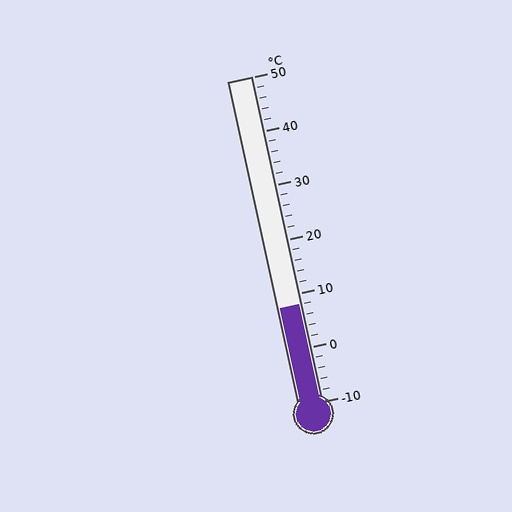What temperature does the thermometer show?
The thermometer shows approximately 8°C.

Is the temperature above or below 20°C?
The temperature is below 20°C.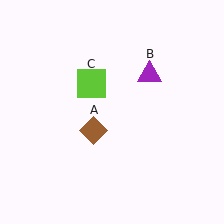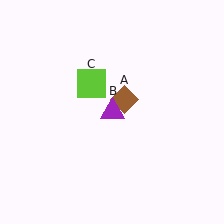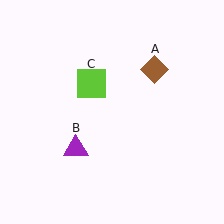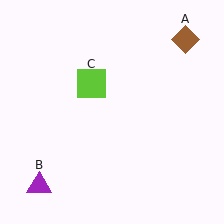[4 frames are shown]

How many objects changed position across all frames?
2 objects changed position: brown diamond (object A), purple triangle (object B).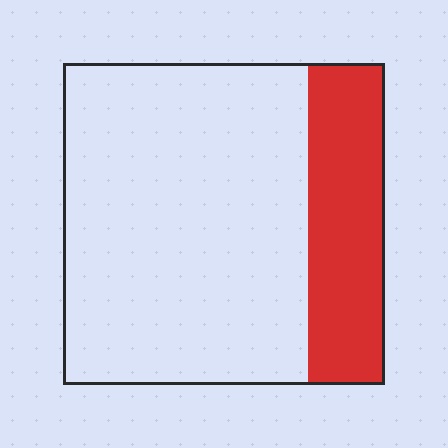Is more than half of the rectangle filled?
No.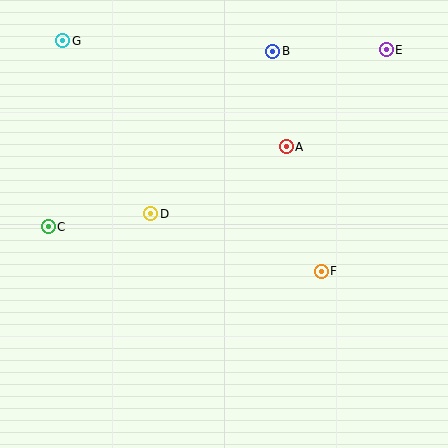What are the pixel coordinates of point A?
Point A is at (286, 147).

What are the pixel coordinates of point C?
Point C is at (48, 227).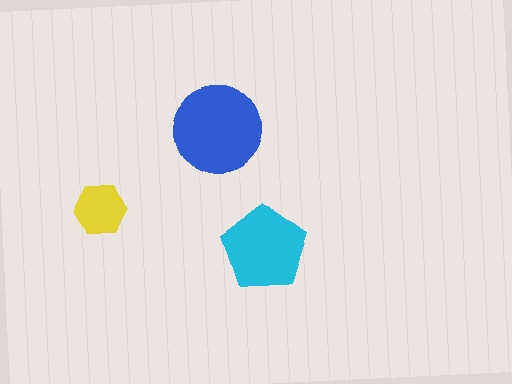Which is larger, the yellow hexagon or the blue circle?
The blue circle.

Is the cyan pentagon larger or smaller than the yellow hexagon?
Larger.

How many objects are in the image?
There are 3 objects in the image.